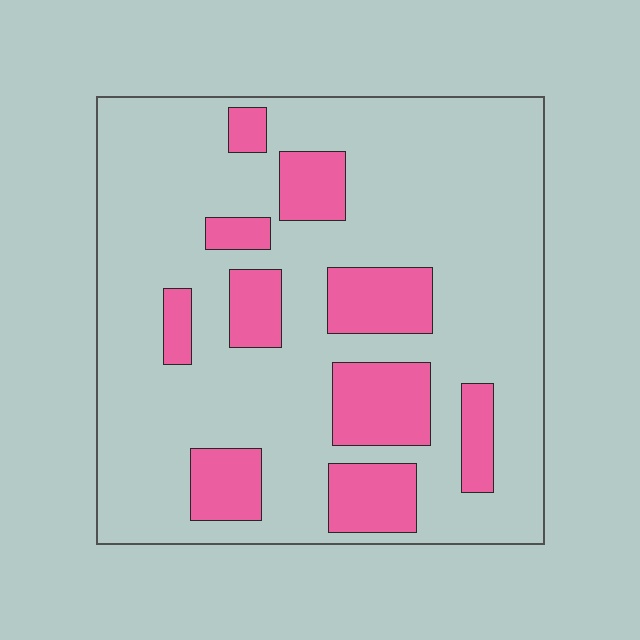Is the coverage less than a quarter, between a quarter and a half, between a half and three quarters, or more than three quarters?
Less than a quarter.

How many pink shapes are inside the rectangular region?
10.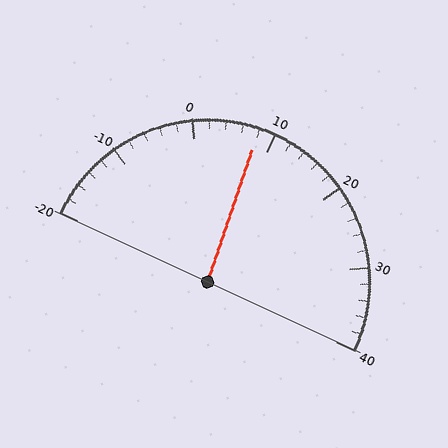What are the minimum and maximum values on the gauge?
The gauge ranges from -20 to 40.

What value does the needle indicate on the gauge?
The needle indicates approximately 8.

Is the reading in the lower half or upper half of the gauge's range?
The reading is in the lower half of the range (-20 to 40).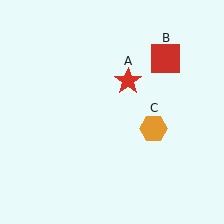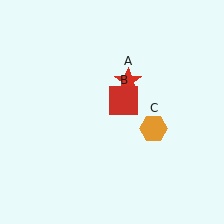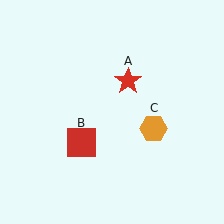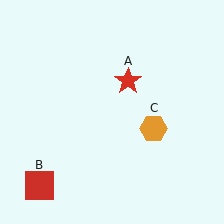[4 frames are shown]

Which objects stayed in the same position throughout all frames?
Red star (object A) and orange hexagon (object C) remained stationary.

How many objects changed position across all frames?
1 object changed position: red square (object B).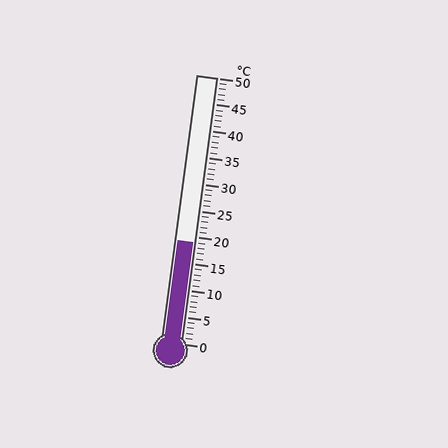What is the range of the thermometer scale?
The thermometer scale ranges from 0°C to 50°C.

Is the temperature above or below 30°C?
The temperature is below 30°C.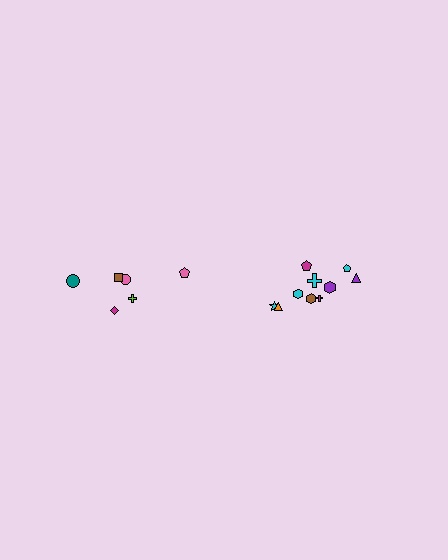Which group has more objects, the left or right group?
The right group.